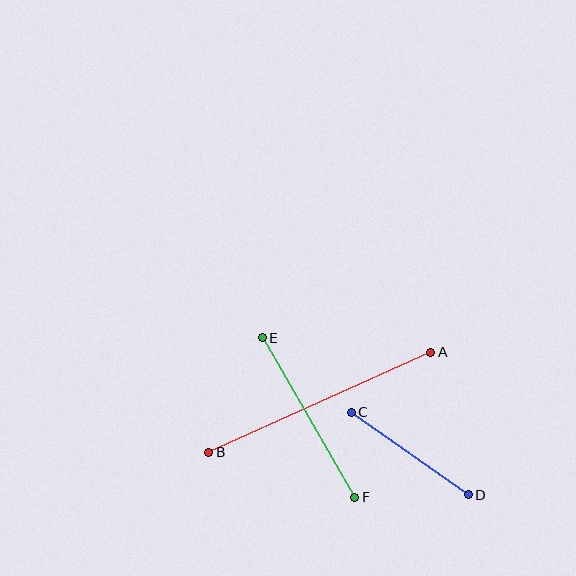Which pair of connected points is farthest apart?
Points A and B are farthest apart.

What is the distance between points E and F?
The distance is approximately 185 pixels.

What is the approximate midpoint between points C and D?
The midpoint is at approximately (410, 454) pixels.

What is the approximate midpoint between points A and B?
The midpoint is at approximately (320, 402) pixels.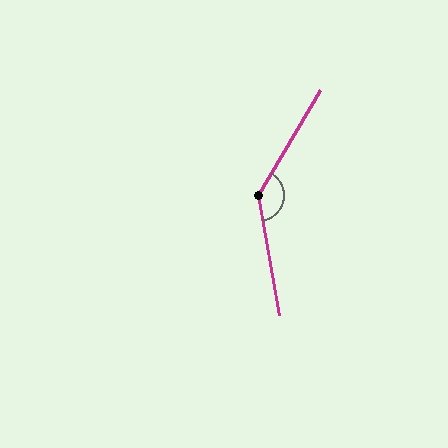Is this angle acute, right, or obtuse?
It is obtuse.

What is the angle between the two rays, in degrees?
Approximately 140 degrees.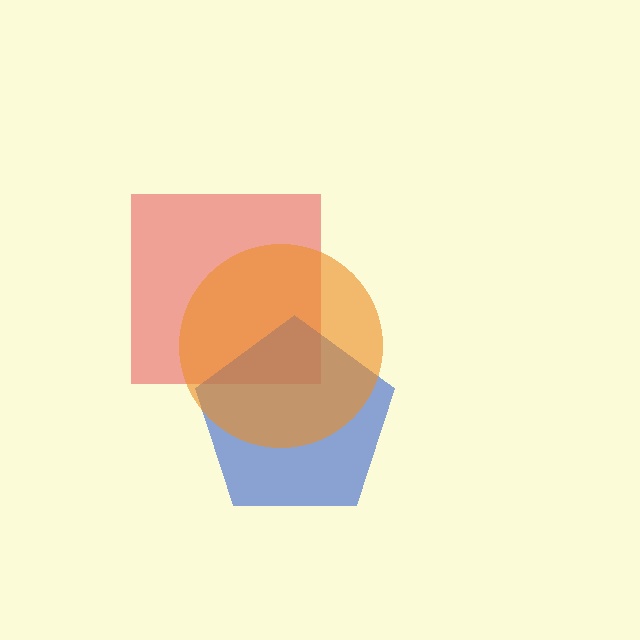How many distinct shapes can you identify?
There are 3 distinct shapes: a red square, a blue pentagon, an orange circle.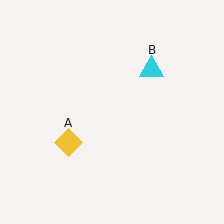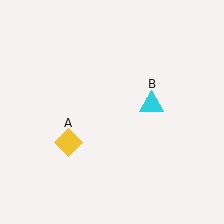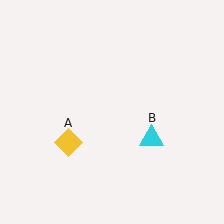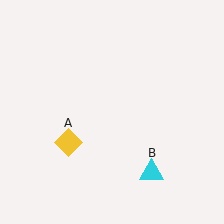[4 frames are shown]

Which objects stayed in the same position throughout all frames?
Yellow diamond (object A) remained stationary.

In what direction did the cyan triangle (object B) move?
The cyan triangle (object B) moved down.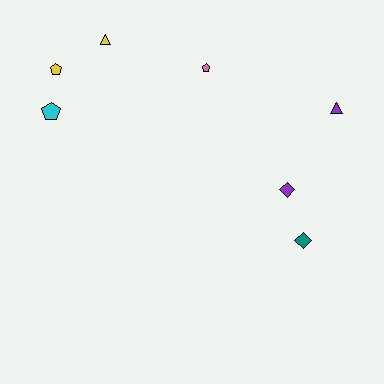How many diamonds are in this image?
There are 2 diamonds.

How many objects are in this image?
There are 7 objects.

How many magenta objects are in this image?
There are no magenta objects.